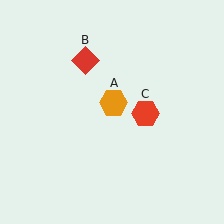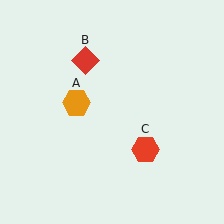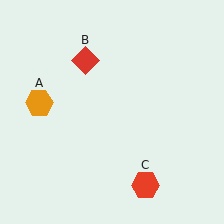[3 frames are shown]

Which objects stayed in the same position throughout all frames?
Red diamond (object B) remained stationary.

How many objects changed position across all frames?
2 objects changed position: orange hexagon (object A), red hexagon (object C).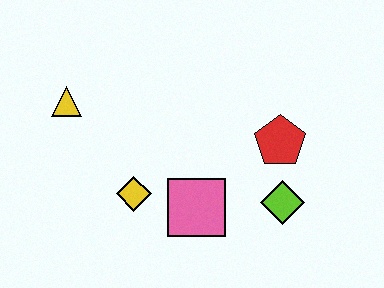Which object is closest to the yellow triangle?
The yellow diamond is closest to the yellow triangle.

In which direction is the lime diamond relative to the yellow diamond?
The lime diamond is to the right of the yellow diamond.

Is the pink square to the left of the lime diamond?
Yes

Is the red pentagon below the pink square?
No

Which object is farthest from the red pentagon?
The yellow triangle is farthest from the red pentagon.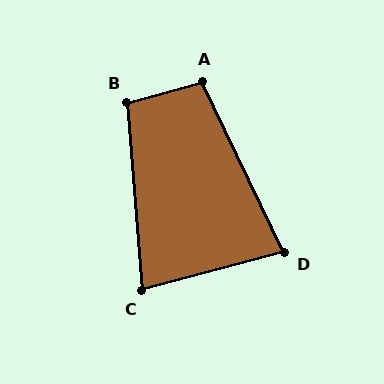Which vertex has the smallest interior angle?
D, at approximately 79 degrees.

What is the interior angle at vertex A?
Approximately 100 degrees (obtuse).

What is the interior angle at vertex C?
Approximately 80 degrees (acute).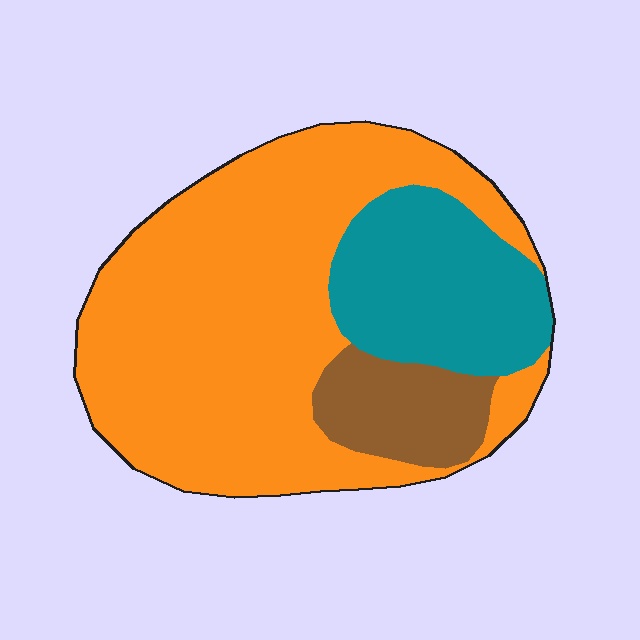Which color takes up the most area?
Orange, at roughly 65%.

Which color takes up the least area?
Brown, at roughly 10%.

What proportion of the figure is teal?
Teal covers 23% of the figure.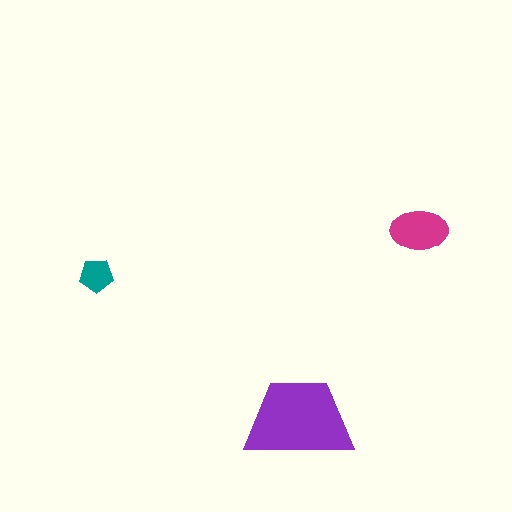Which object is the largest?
The purple trapezoid.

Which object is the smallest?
The teal pentagon.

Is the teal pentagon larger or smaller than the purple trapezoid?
Smaller.